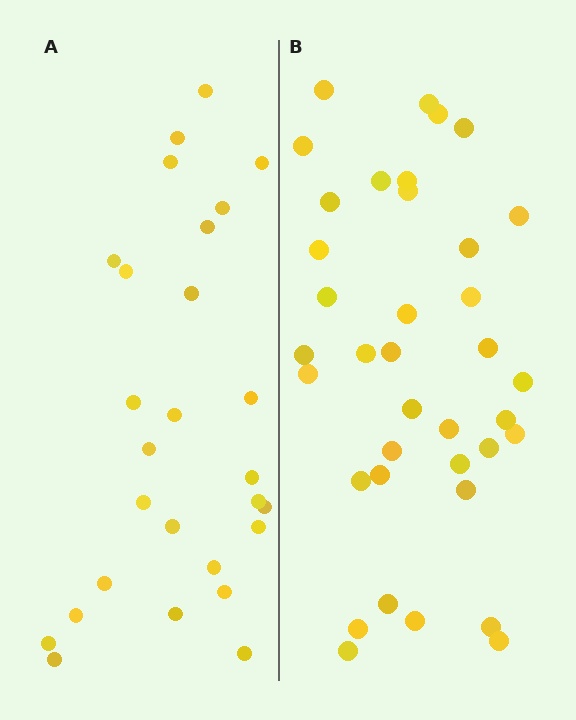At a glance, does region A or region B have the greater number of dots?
Region B (the right region) has more dots.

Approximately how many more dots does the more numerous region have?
Region B has roughly 10 or so more dots than region A.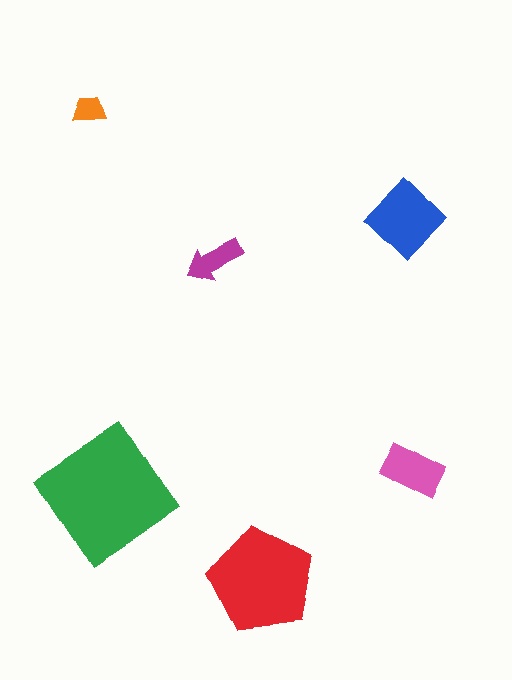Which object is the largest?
The green diamond.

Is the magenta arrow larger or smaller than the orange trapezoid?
Larger.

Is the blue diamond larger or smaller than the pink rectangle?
Larger.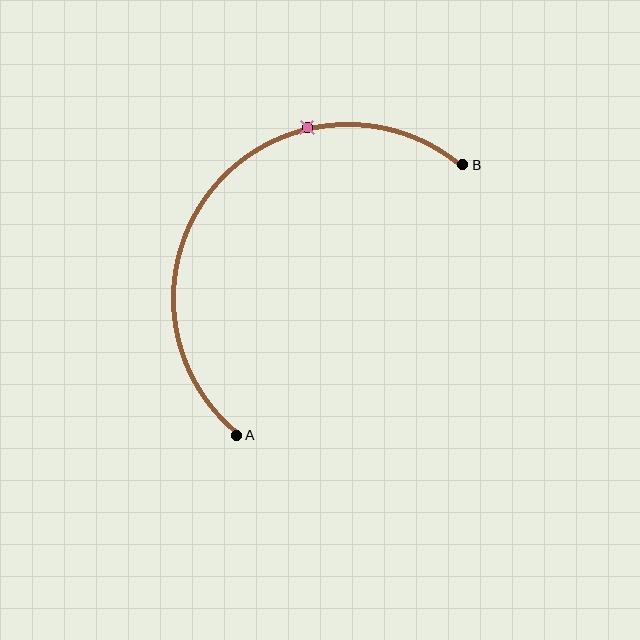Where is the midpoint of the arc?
The arc midpoint is the point on the curve farthest from the straight line joining A and B. It sits above and to the left of that line.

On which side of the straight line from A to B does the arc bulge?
The arc bulges above and to the left of the straight line connecting A and B.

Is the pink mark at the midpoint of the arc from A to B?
No. The pink mark lies on the arc but is closer to endpoint B. The arc midpoint would be at the point on the curve equidistant along the arc from both A and B.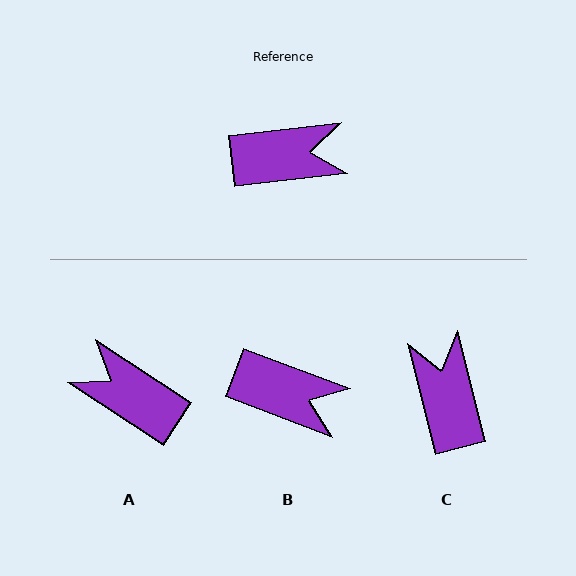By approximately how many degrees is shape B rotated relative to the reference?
Approximately 27 degrees clockwise.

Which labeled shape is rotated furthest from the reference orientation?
A, about 140 degrees away.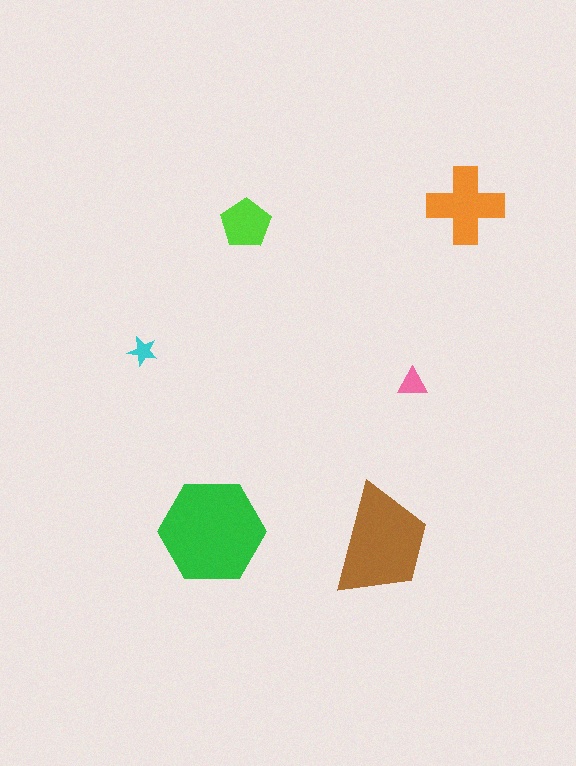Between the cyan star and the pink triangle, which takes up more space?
The pink triangle.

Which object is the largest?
The green hexagon.